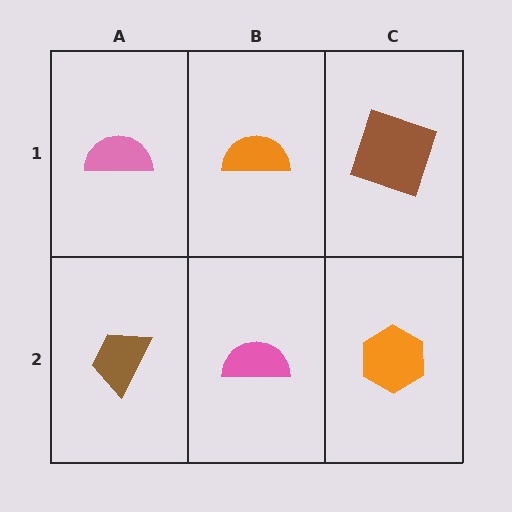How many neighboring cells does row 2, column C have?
2.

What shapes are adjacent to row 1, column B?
A pink semicircle (row 2, column B), a pink semicircle (row 1, column A), a brown square (row 1, column C).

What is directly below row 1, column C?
An orange hexagon.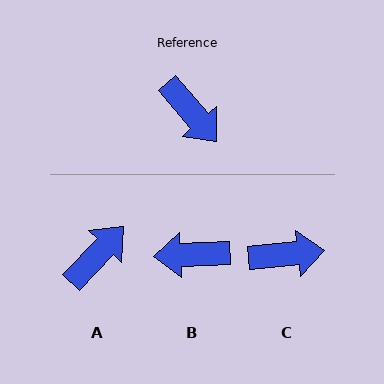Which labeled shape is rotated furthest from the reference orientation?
B, about 128 degrees away.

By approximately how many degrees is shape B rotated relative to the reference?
Approximately 128 degrees clockwise.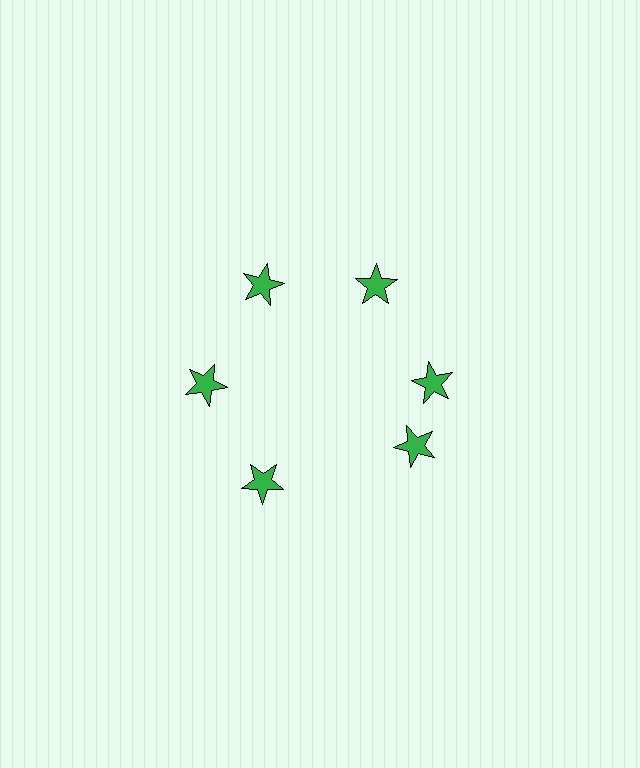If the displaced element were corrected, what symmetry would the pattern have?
It would have 6-fold rotational symmetry — the pattern would map onto itself every 60 degrees.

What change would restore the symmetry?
The symmetry would be restored by rotating it back into even spacing with its neighbors so that all 6 stars sit at equal angles and equal distance from the center.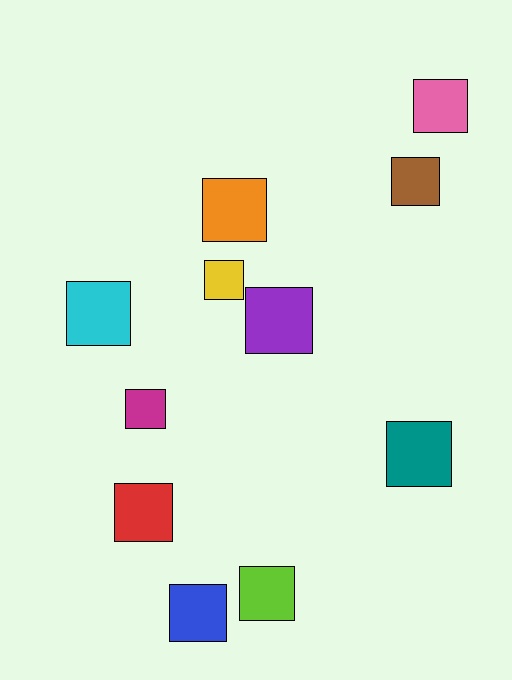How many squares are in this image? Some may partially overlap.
There are 11 squares.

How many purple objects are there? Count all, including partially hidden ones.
There is 1 purple object.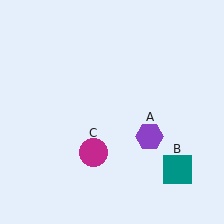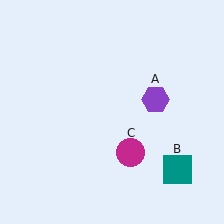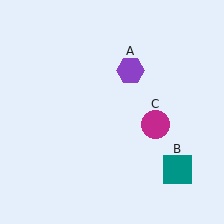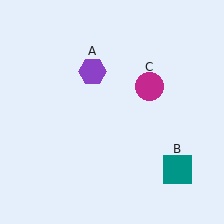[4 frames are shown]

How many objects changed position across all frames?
2 objects changed position: purple hexagon (object A), magenta circle (object C).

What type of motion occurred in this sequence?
The purple hexagon (object A), magenta circle (object C) rotated counterclockwise around the center of the scene.